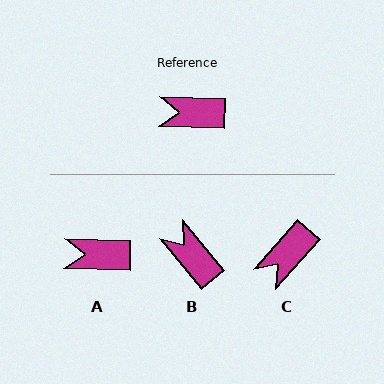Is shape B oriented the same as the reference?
No, it is off by about 50 degrees.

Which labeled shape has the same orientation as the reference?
A.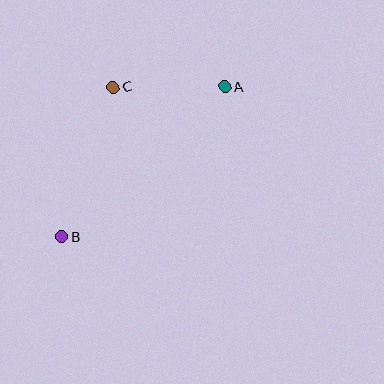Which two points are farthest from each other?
Points A and B are farthest from each other.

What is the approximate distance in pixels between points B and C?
The distance between B and C is approximately 158 pixels.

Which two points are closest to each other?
Points A and C are closest to each other.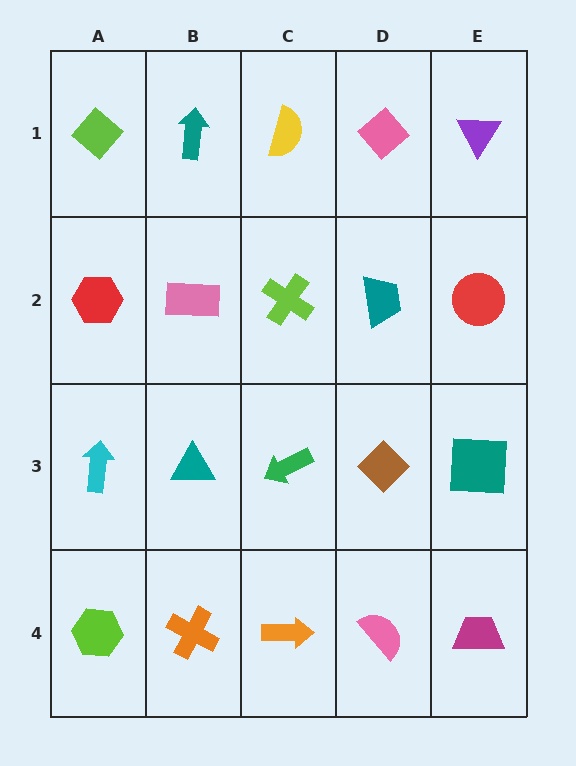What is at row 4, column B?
An orange cross.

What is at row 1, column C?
A yellow semicircle.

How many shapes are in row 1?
5 shapes.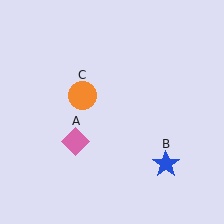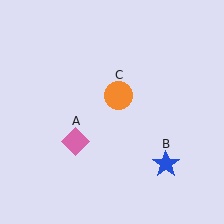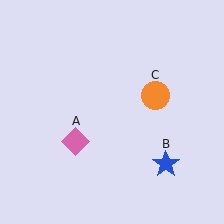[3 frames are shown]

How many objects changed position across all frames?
1 object changed position: orange circle (object C).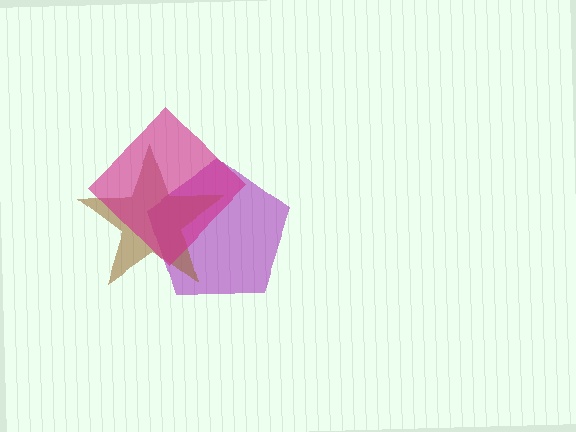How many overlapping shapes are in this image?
There are 3 overlapping shapes in the image.